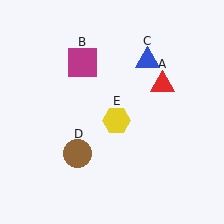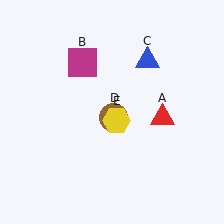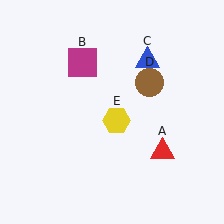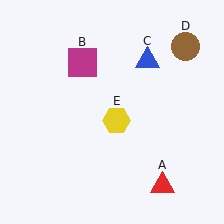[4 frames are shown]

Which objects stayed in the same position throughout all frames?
Magenta square (object B) and blue triangle (object C) and yellow hexagon (object E) remained stationary.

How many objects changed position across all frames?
2 objects changed position: red triangle (object A), brown circle (object D).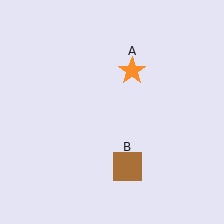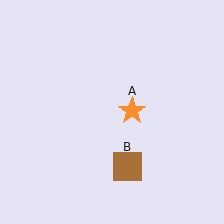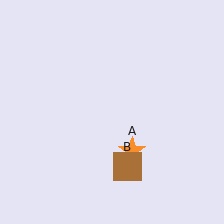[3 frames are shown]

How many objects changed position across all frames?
1 object changed position: orange star (object A).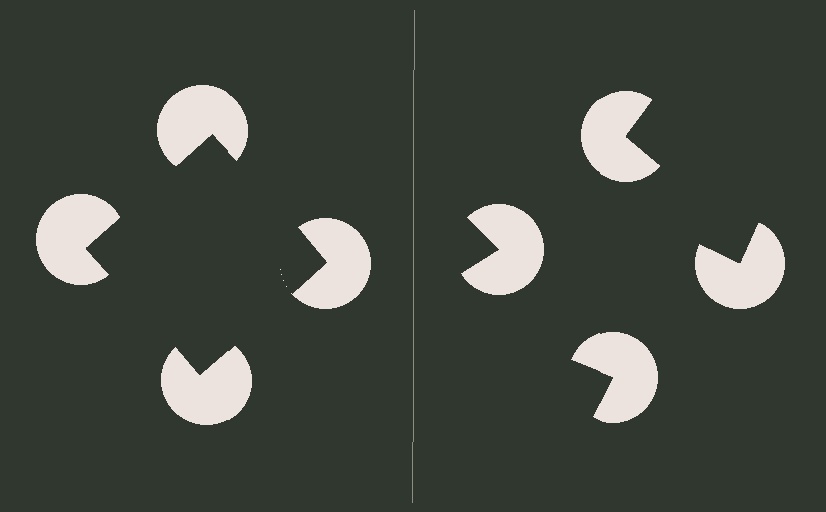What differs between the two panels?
The pac-man discs are positioned identically on both sides; only the wedge orientations differ. On the left they align to a square; on the right they are misaligned.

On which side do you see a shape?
An illusory square appears on the left side. On the right side the wedge cuts are rotated, so no coherent shape forms.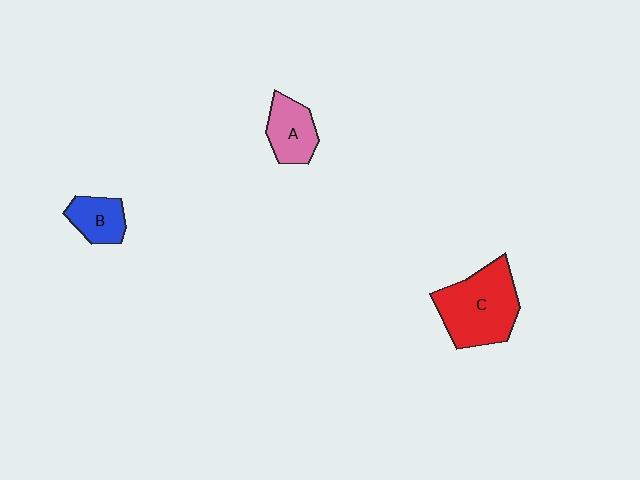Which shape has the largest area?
Shape C (red).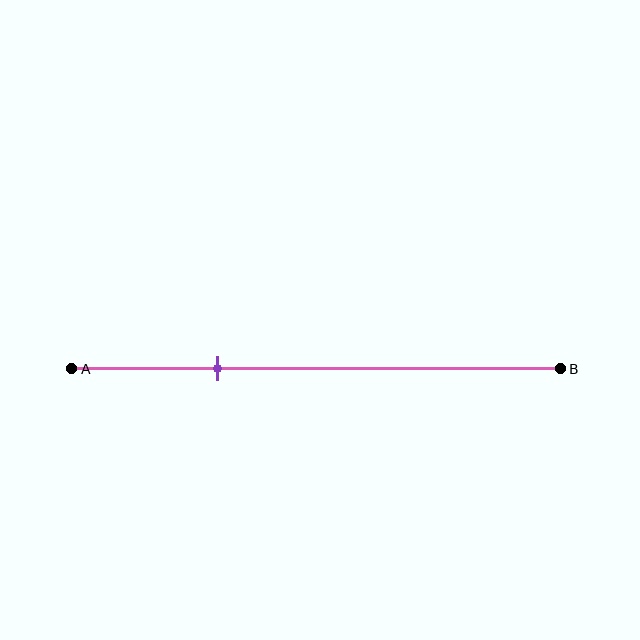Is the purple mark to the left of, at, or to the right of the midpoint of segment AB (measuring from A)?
The purple mark is to the left of the midpoint of segment AB.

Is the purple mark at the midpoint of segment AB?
No, the mark is at about 30% from A, not at the 50% midpoint.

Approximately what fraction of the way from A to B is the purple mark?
The purple mark is approximately 30% of the way from A to B.